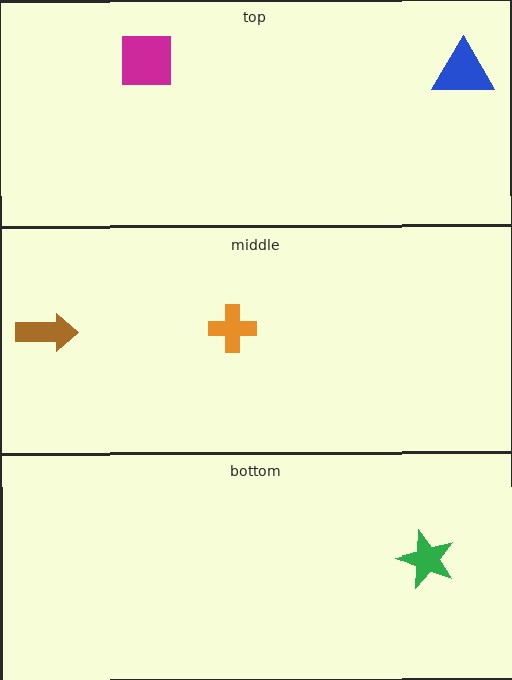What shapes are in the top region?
The blue triangle, the magenta square.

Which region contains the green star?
The bottom region.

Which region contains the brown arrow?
The middle region.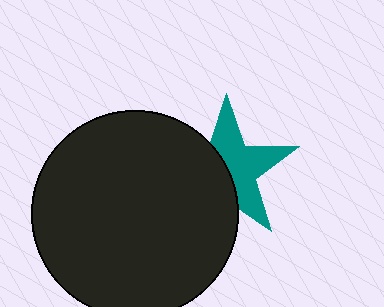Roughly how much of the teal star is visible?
About half of it is visible (roughly 54%).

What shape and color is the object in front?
The object in front is a black circle.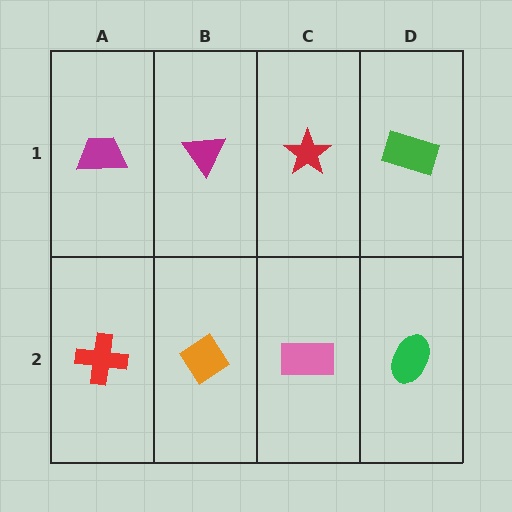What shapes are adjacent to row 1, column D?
A green ellipse (row 2, column D), a red star (row 1, column C).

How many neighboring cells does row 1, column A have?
2.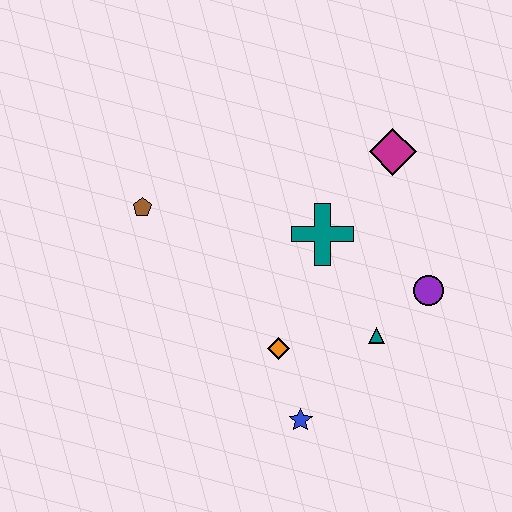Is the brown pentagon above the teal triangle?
Yes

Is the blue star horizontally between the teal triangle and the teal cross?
No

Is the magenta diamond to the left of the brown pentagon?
No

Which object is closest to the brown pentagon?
The teal cross is closest to the brown pentagon.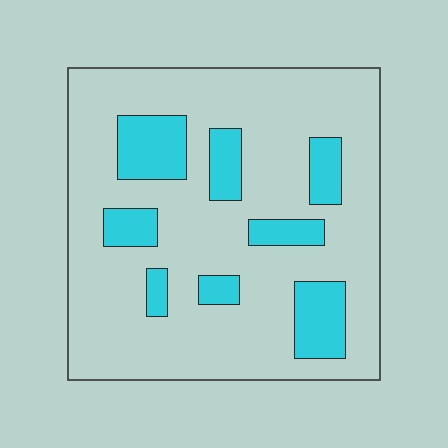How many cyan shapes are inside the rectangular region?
8.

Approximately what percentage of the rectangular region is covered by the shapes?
Approximately 20%.